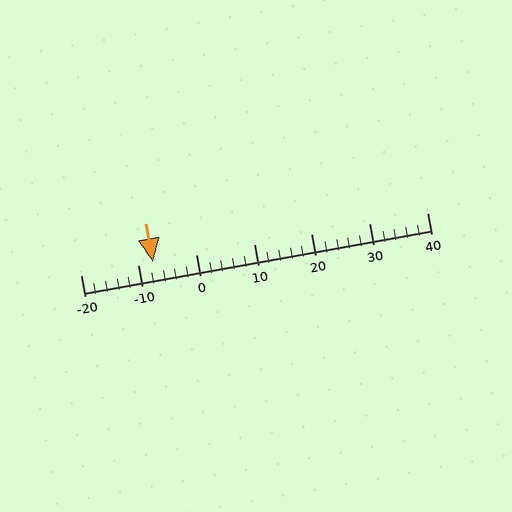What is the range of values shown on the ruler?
The ruler shows values from -20 to 40.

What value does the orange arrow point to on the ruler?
The orange arrow points to approximately -7.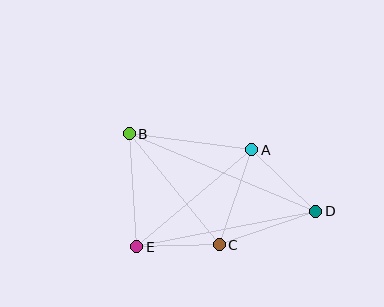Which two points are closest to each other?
Points C and E are closest to each other.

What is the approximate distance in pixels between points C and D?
The distance between C and D is approximately 102 pixels.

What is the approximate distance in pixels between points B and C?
The distance between B and C is approximately 143 pixels.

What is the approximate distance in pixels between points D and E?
The distance between D and E is approximately 182 pixels.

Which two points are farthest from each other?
Points B and D are farthest from each other.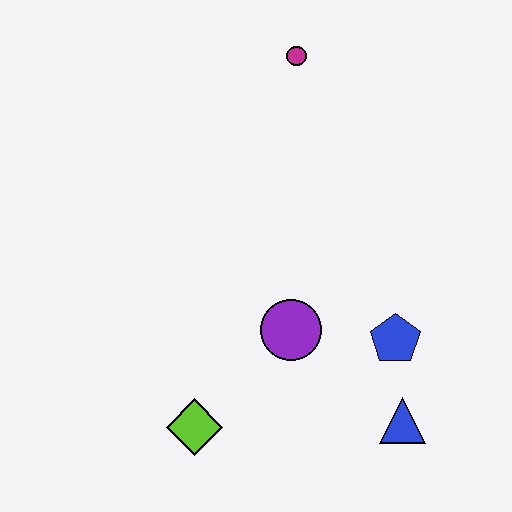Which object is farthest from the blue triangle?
The magenta circle is farthest from the blue triangle.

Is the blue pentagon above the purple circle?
No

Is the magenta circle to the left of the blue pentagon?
Yes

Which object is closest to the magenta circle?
The purple circle is closest to the magenta circle.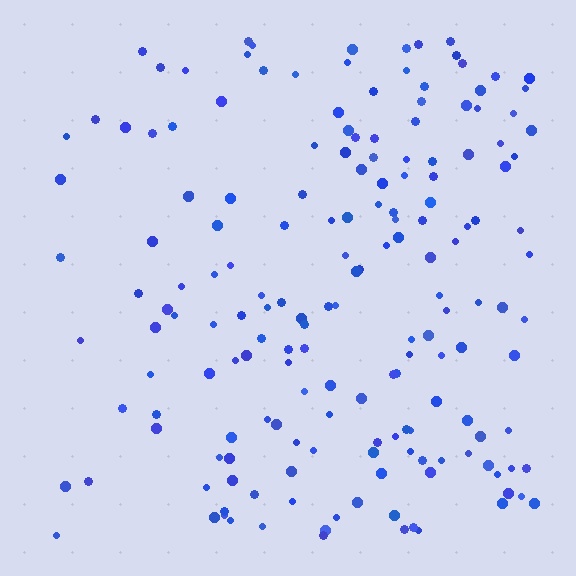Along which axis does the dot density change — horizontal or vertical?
Horizontal.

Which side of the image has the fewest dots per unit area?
The left.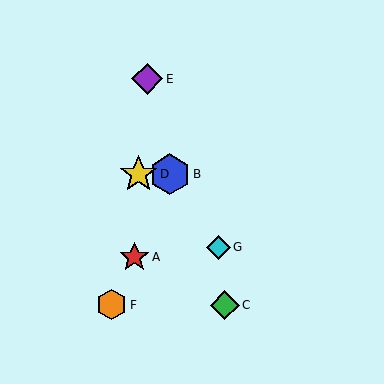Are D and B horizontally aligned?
Yes, both are at y≈174.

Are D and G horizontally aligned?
No, D is at y≈174 and G is at y≈247.